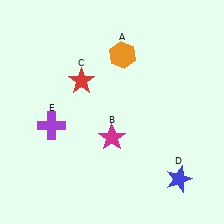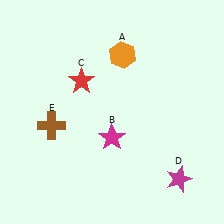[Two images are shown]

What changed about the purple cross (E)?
In Image 1, E is purple. In Image 2, it changed to brown.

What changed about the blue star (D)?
In Image 1, D is blue. In Image 2, it changed to magenta.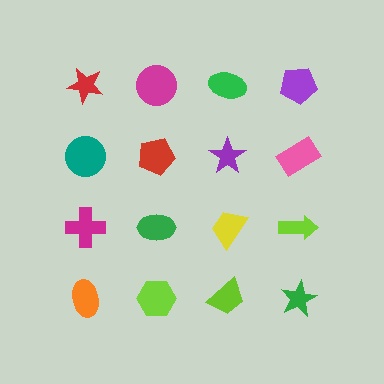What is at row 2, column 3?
A purple star.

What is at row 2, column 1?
A teal circle.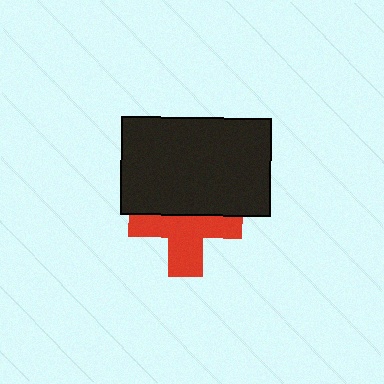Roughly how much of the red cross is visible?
About half of it is visible (roughly 59%).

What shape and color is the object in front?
The object in front is a black rectangle.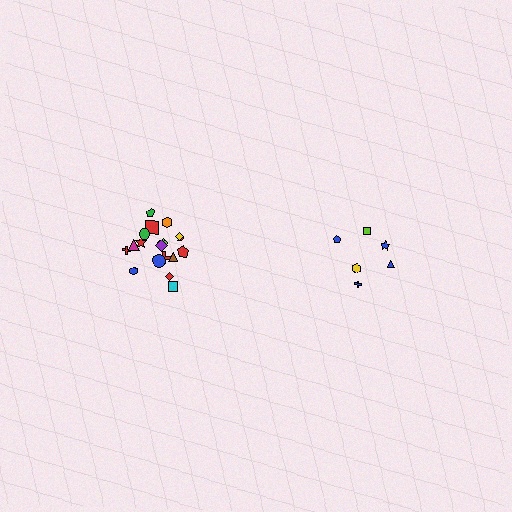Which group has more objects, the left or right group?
The left group.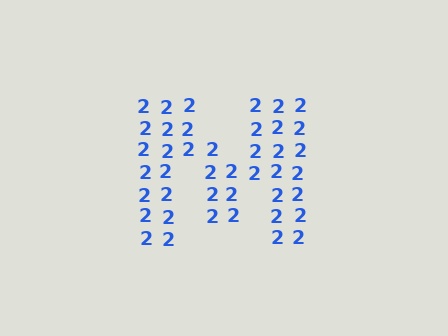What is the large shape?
The large shape is the letter M.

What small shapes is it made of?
It is made of small digit 2's.